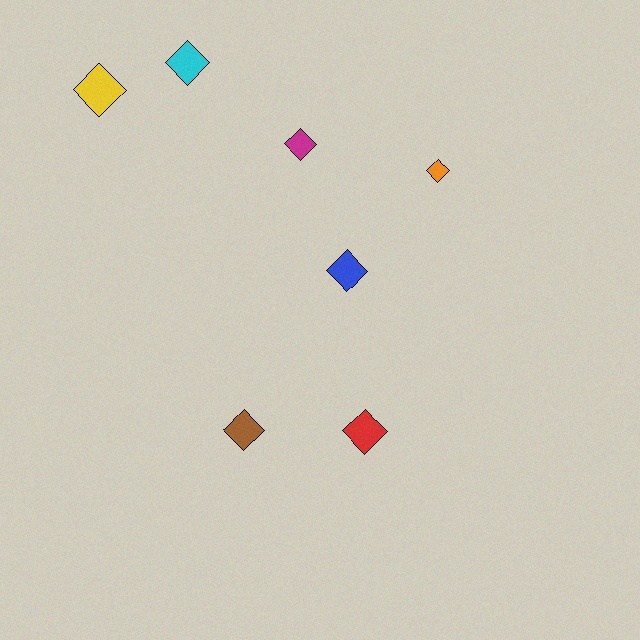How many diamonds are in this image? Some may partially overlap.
There are 7 diamonds.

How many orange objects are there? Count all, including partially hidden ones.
There is 1 orange object.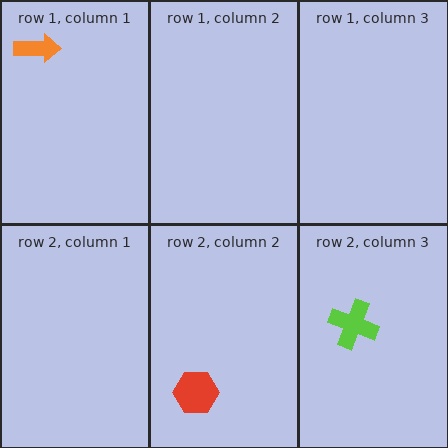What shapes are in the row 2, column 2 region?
The red hexagon.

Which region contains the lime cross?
The row 2, column 3 region.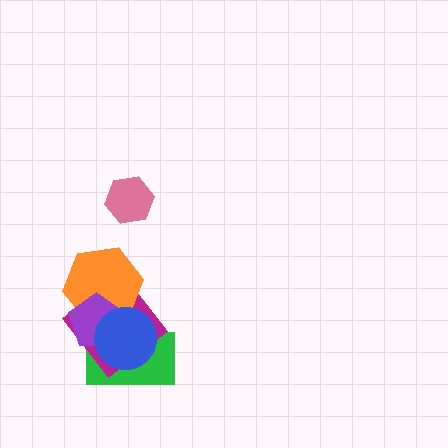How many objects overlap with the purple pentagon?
4 objects overlap with the purple pentagon.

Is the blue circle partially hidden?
No, no other shape covers it.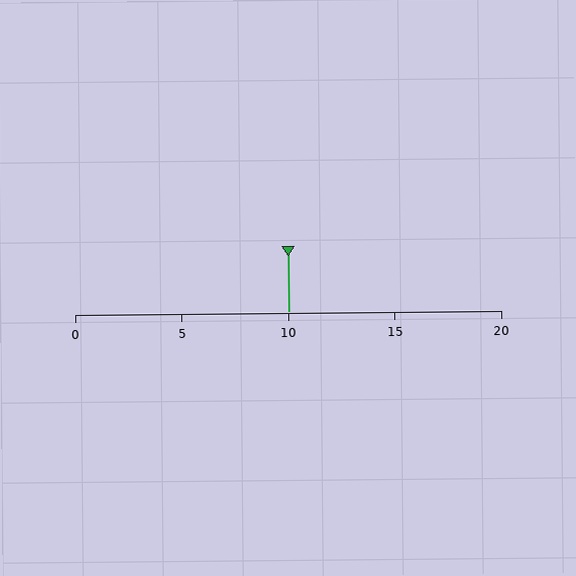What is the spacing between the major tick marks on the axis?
The major ticks are spaced 5 apart.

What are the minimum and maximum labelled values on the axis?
The axis runs from 0 to 20.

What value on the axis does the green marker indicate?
The marker indicates approximately 10.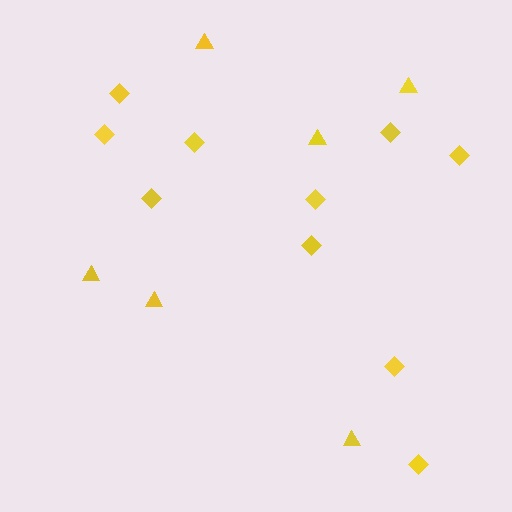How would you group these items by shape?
There are 2 groups: one group of triangles (6) and one group of diamonds (10).